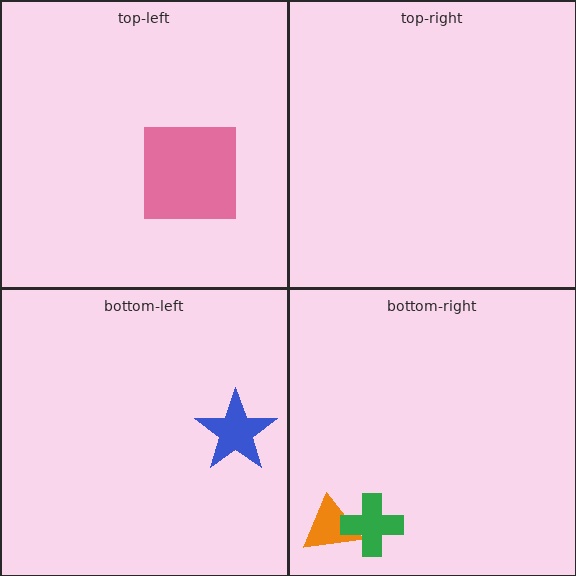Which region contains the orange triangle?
The bottom-right region.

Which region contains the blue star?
The bottom-left region.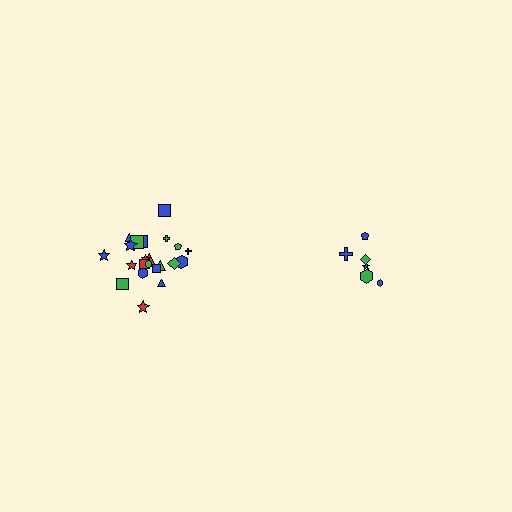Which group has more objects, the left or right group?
The left group.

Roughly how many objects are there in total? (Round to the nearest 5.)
Roughly 30 objects in total.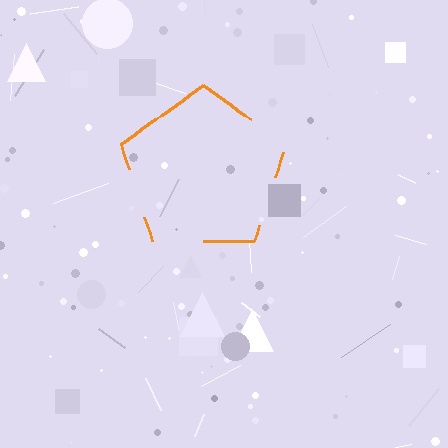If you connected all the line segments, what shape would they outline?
They would outline a pentagon.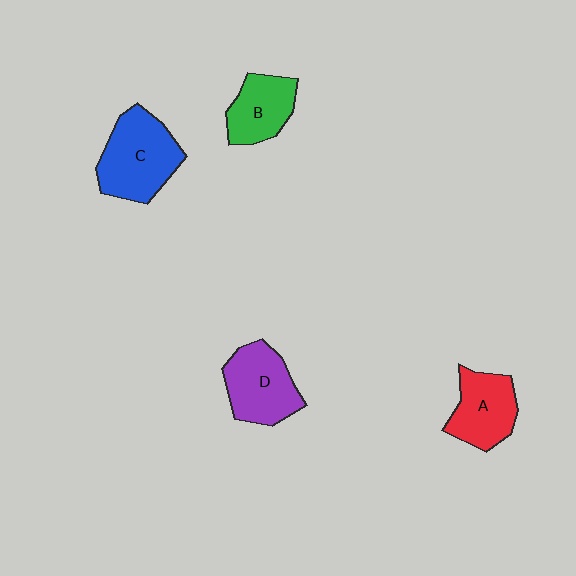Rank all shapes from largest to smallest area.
From largest to smallest: C (blue), D (purple), A (red), B (green).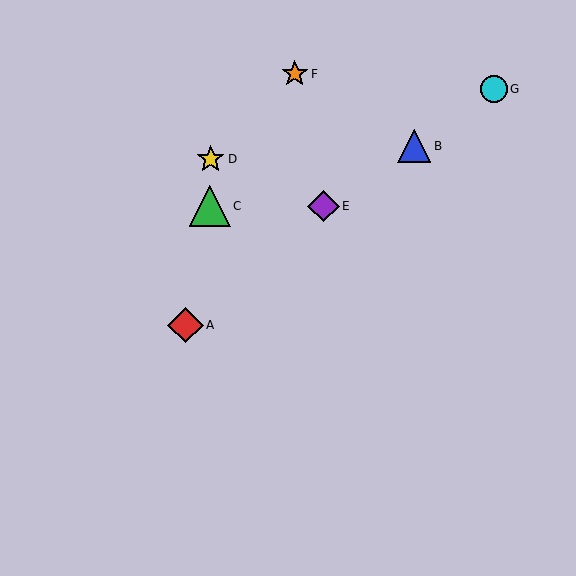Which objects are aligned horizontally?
Objects C, E are aligned horizontally.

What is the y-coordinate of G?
Object G is at y≈89.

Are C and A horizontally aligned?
No, C is at y≈206 and A is at y≈325.